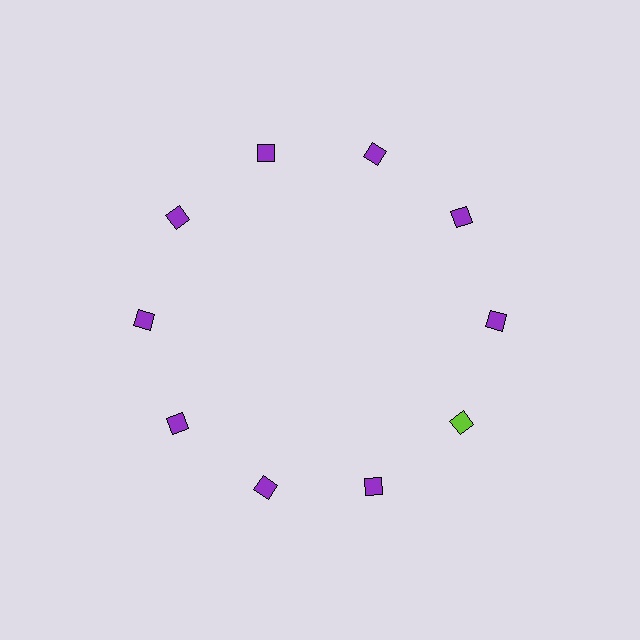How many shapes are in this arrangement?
There are 10 shapes arranged in a ring pattern.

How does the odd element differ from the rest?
It has a different color: lime instead of purple.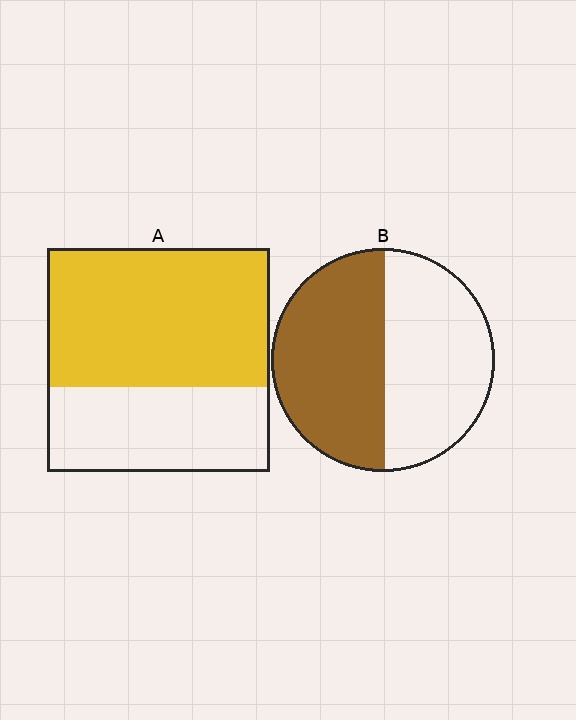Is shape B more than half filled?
Roughly half.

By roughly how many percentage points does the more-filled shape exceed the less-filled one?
By roughly 10 percentage points (A over B).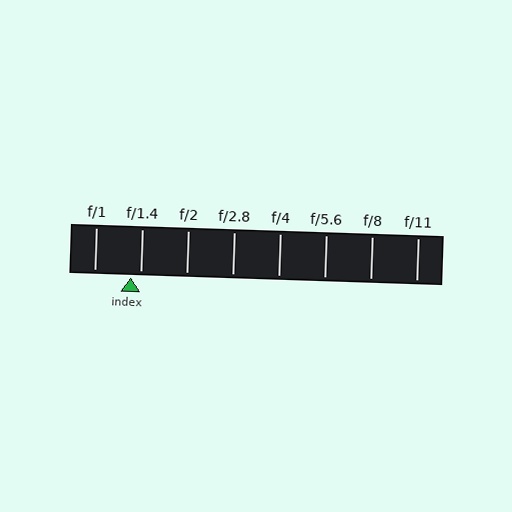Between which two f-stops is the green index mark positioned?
The index mark is between f/1 and f/1.4.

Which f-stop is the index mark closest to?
The index mark is closest to f/1.4.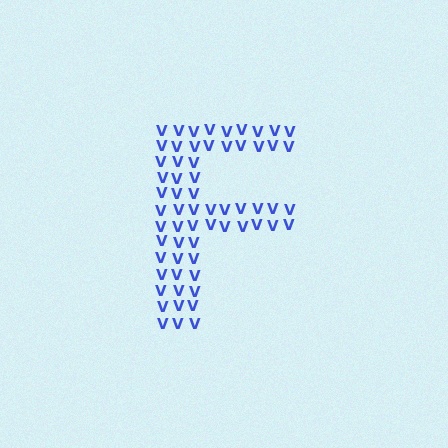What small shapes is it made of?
It is made of small letter V's.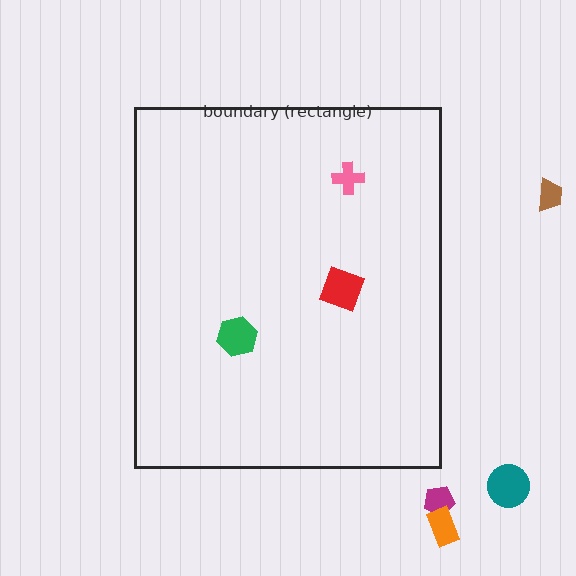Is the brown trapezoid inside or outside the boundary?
Outside.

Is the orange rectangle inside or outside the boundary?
Outside.